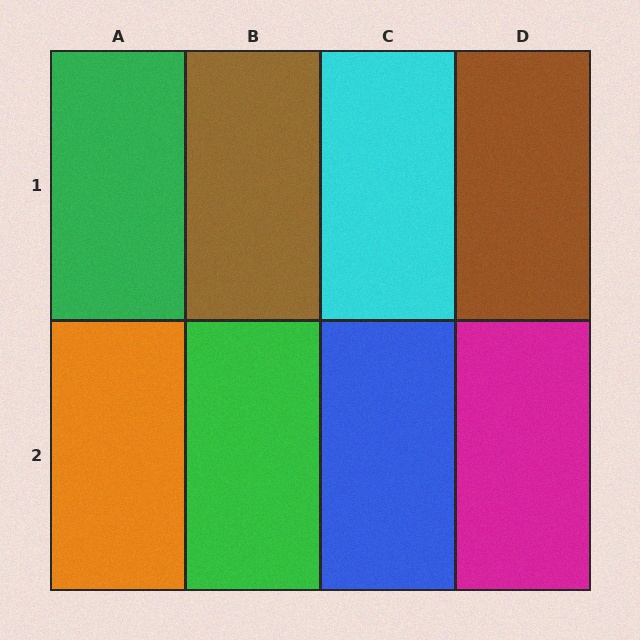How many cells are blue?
1 cell is blue.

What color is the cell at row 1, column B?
Brown.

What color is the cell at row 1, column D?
Brown.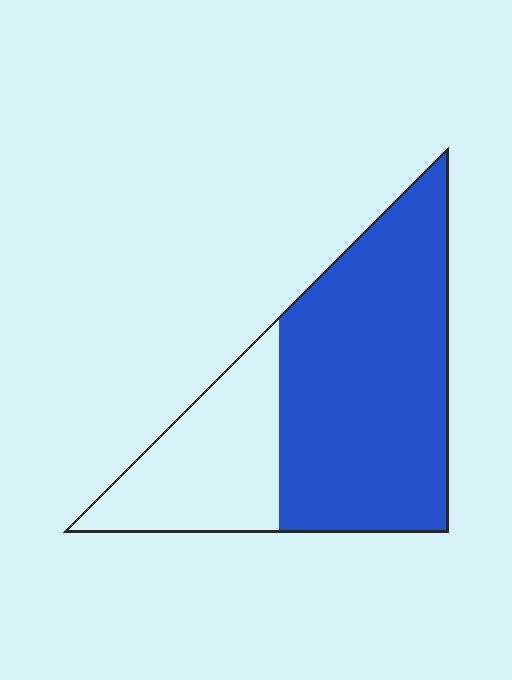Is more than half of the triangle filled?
Yes.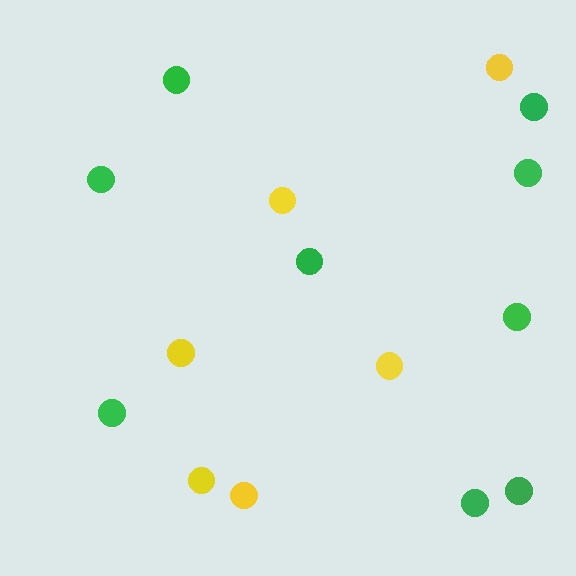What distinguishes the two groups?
There are 2 groups: one group of green circles (9) and one group of yellow circles (6).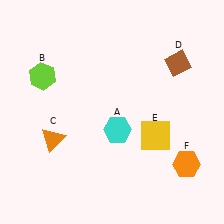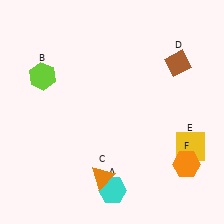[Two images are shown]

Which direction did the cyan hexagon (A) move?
The cyan hexagon (A) moved down.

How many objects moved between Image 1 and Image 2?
3 objects moved between the two images.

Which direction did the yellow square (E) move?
The yellow square (E) moved right.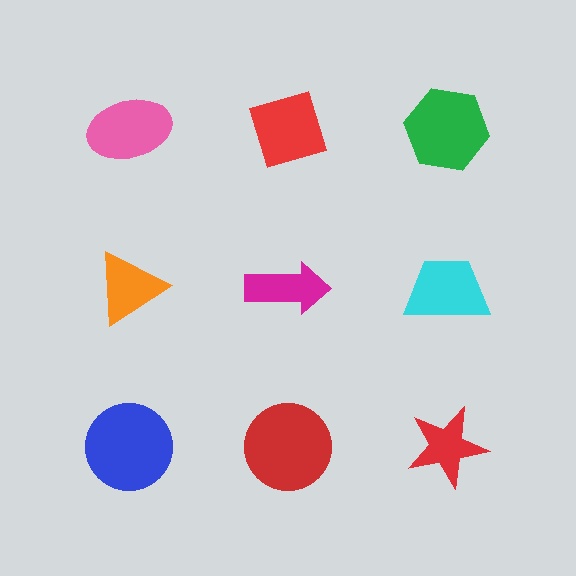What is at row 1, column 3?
A green hexagon.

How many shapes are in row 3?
3 shapes.